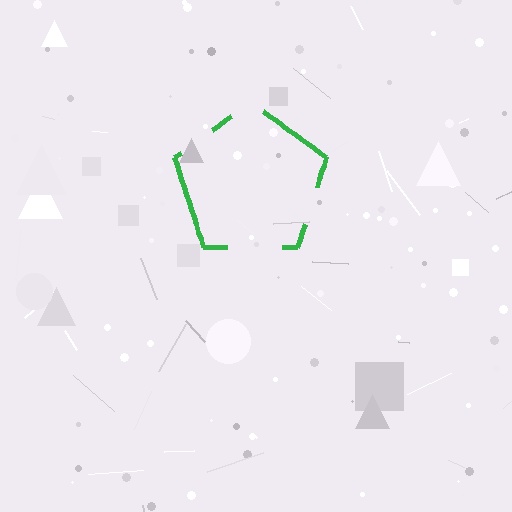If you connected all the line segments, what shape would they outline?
They would outline a pentagon.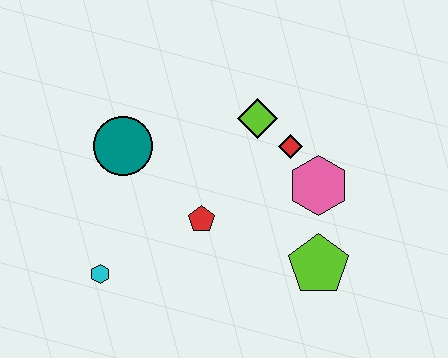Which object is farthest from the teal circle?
The lime pentagon is farthest from the teal circle.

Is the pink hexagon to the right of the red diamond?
Yes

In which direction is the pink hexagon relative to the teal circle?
The pink hexagon is to the right of the teal circle.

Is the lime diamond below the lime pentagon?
No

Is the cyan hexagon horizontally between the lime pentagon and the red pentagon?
No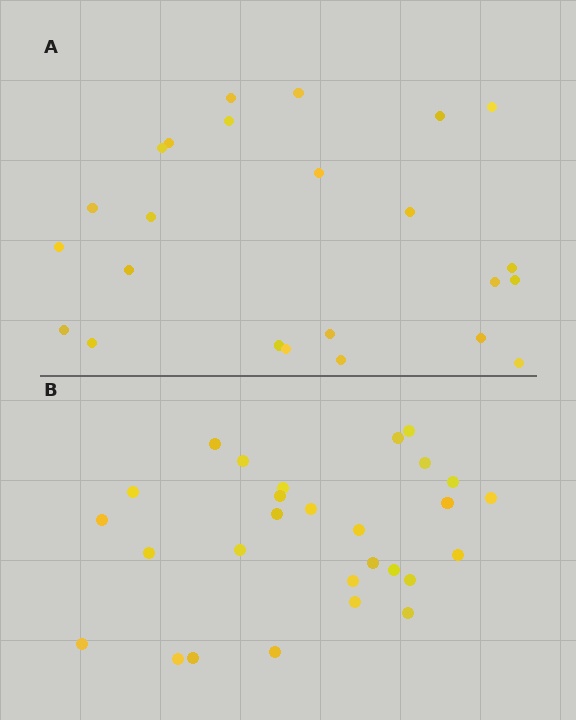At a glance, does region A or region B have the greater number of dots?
Region B (the bottom region) has more dots.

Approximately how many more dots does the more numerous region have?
Region B has about 4 more dots than region A.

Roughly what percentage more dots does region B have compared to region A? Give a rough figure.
About 15% more.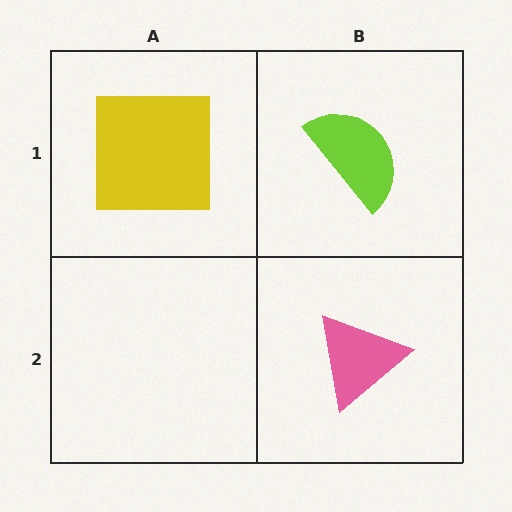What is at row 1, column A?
A yellow square.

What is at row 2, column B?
A pink triangle.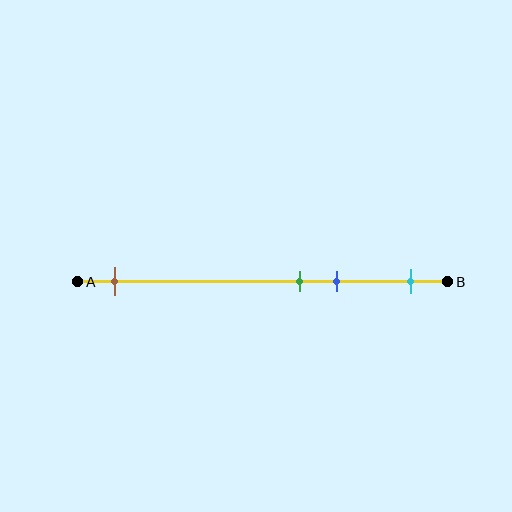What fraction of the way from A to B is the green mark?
The green mark is approximately 60% (0.6) of the way from A to B.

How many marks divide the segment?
There are 4 marks dividing the segment.